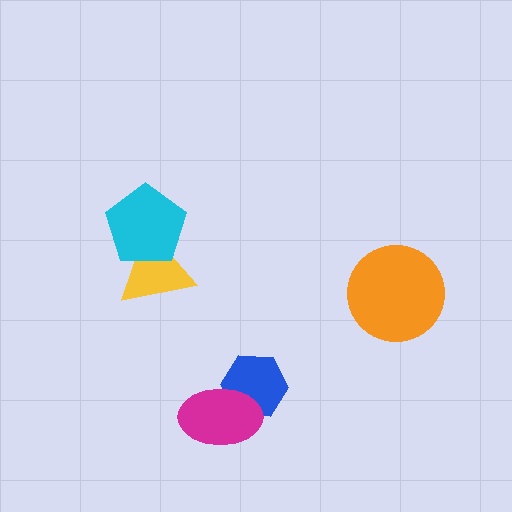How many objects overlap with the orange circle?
0 objects overlap with the orange circle.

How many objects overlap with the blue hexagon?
1 object overlaps with the blue hexagon.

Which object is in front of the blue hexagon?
The magenta ellipse is in front of the blue hexagon.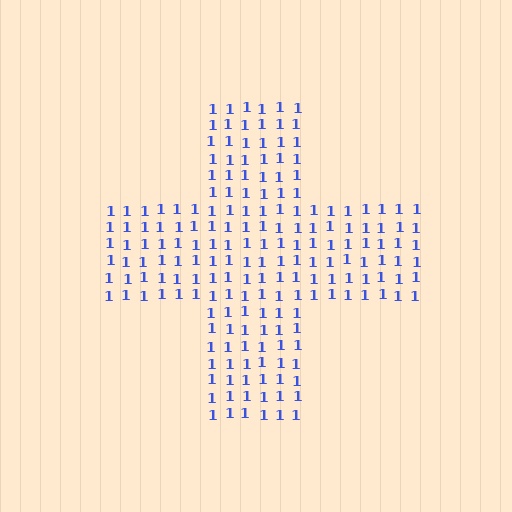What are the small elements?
The small elements are digit 1's.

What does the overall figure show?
The overall figure shows a cross.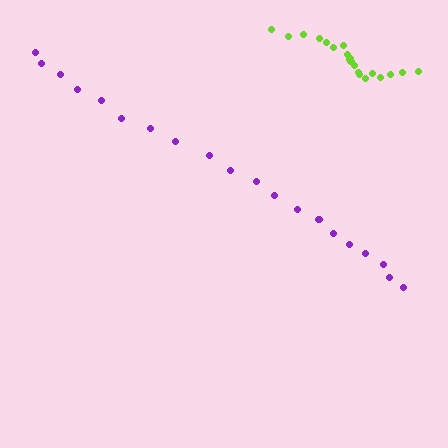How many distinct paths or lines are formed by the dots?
There are 2 distinct paths.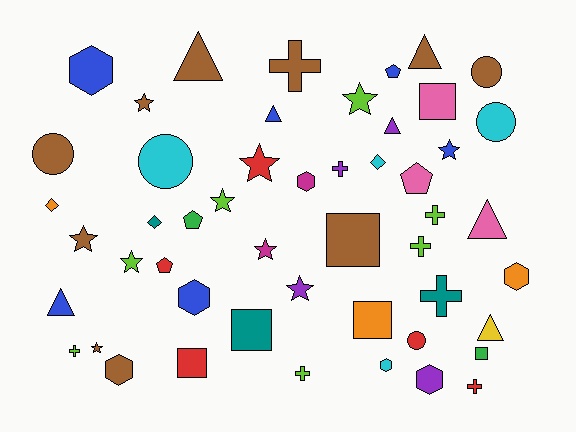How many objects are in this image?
There are 50 objects.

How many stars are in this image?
There are 10 stars.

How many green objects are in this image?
There are 2 green objects.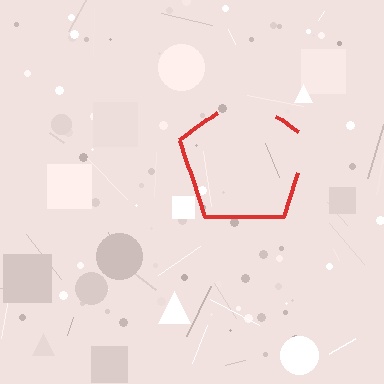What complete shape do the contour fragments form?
The contour fragments form a pentagon.